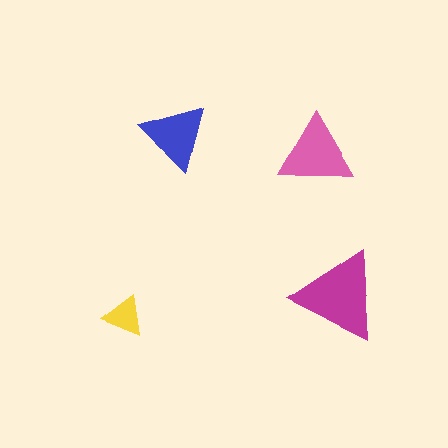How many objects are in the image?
There are 4 objects in the image.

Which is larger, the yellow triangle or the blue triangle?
The blue one.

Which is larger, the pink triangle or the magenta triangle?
The magenta one.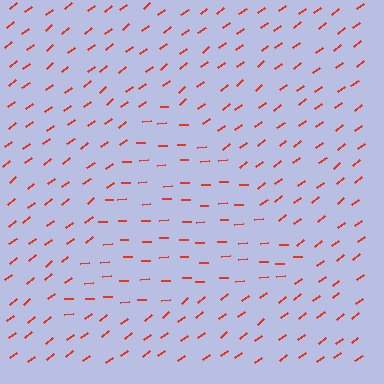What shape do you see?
I see a triangle.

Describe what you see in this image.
The image is filled with small red line segments. A triangle region in the image has lines oriented differently from the surrounding lines, creating a visible texture boundary.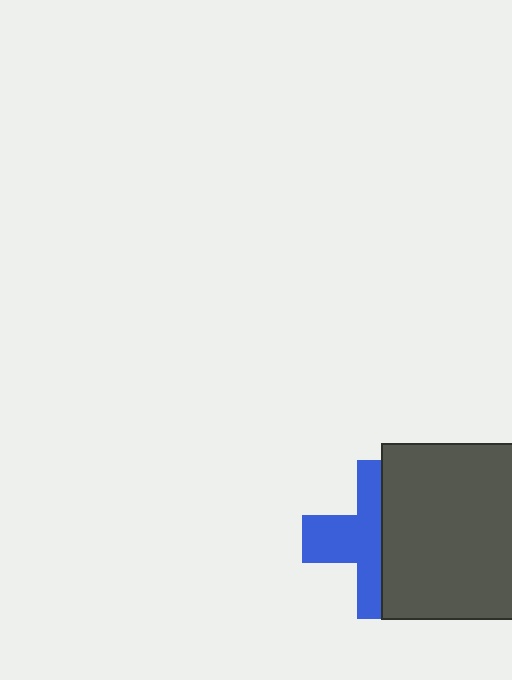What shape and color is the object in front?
The object in front is a dark gray square.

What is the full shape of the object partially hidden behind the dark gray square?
The partially hidden object is a blue cross.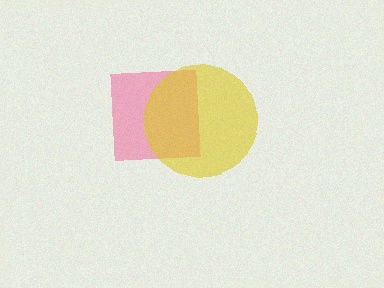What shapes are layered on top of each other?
The layered shapes are: a pink square, a yellow circle.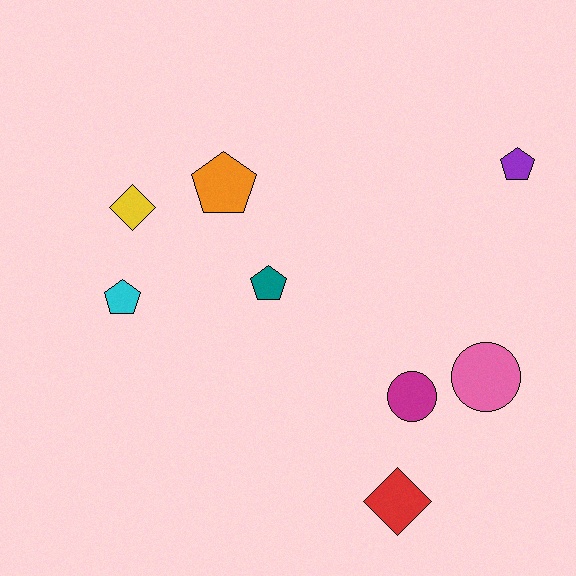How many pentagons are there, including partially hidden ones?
There are 4 pentagons.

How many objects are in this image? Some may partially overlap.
There are 8 objects.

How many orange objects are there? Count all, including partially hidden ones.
There is 1 orange object.